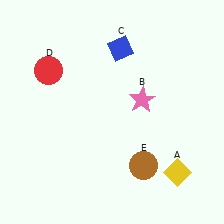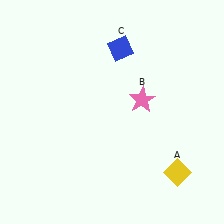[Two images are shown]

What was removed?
The red circle (D), the brown circle (E) were removed in Image 2.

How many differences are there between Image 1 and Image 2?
There are 2 differences between the two images.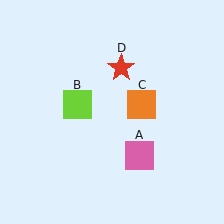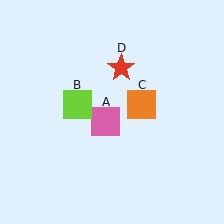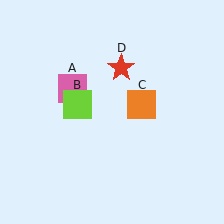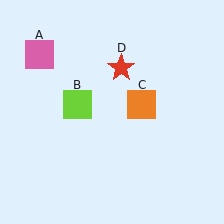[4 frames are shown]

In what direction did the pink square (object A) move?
The pink square (object A) moved up and to the left.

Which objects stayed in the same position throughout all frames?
Lime square (object B) and orange square (object C) and red star (object D) remained stationary.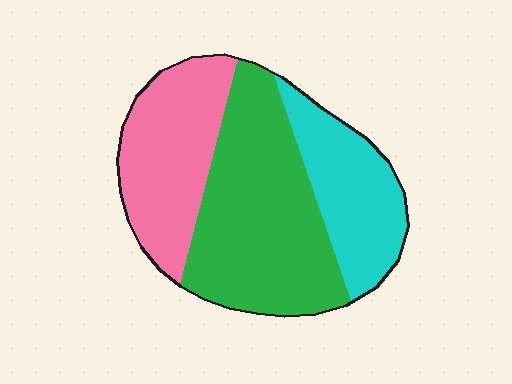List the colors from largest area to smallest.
From largest to smallest: green, pink, cyan.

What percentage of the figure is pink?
Pink covers about 30% of the figure.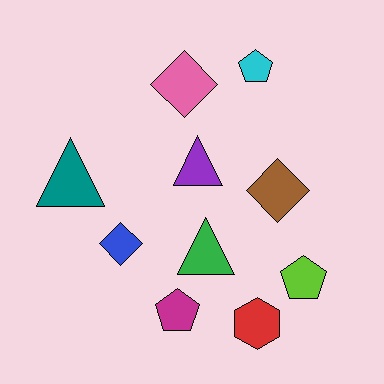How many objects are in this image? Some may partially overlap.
There are 10 objects.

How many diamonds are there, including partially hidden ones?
There are 3 diamonds.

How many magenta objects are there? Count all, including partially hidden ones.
There is 1 magenta object.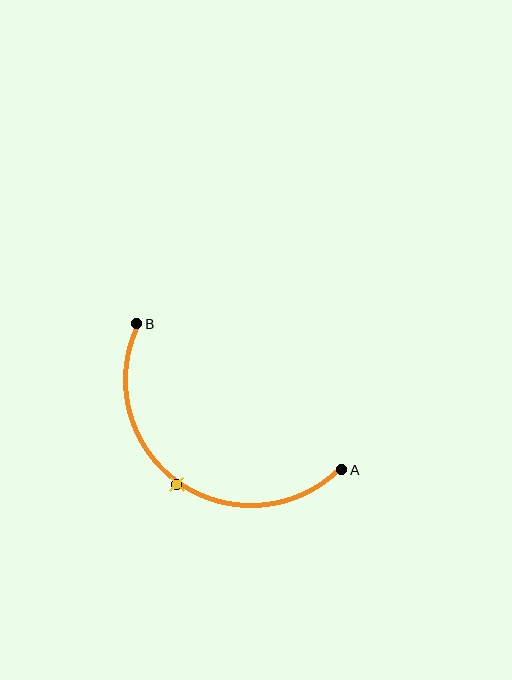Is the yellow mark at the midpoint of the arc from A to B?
Yes. The yellow mark lies on the arc at equal arc-length from both A and B — it is the arc midpoint.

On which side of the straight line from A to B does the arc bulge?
The arc bulges below and to the left of the straight line connecting A and B.